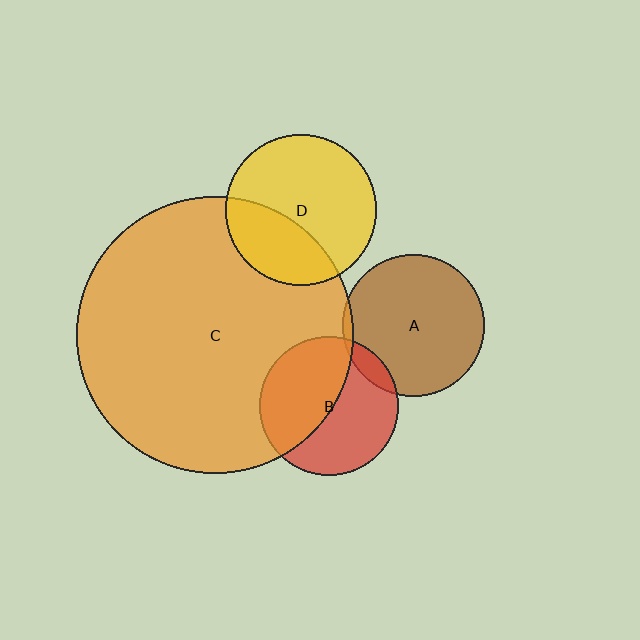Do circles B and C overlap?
Yes.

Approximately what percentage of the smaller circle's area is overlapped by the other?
Approximately 50%.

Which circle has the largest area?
Circle C (orange).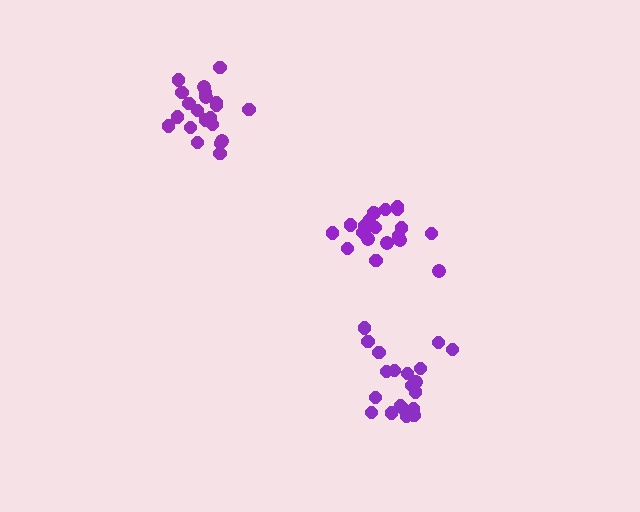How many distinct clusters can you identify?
There are 3 distinct clusters.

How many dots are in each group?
Group 1: 21 dots, Group 2: 20 dots, Group 3: 21 dots (62 total).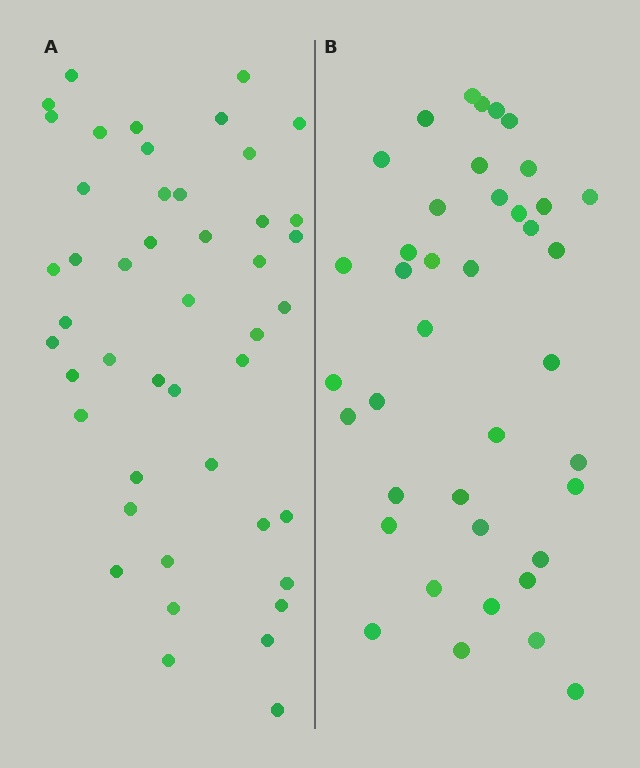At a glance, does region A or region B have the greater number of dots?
Region A (the left region) has more dots.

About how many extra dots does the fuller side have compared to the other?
Region A has about 6 more dots than region B.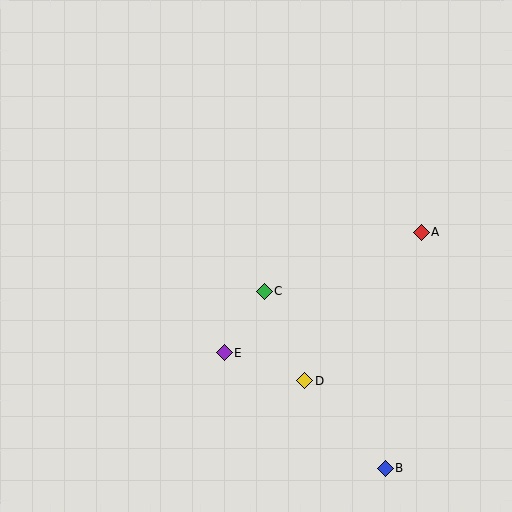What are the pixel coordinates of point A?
Point A is at (421, 233).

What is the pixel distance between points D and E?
The distance between D and E is 85 pixels.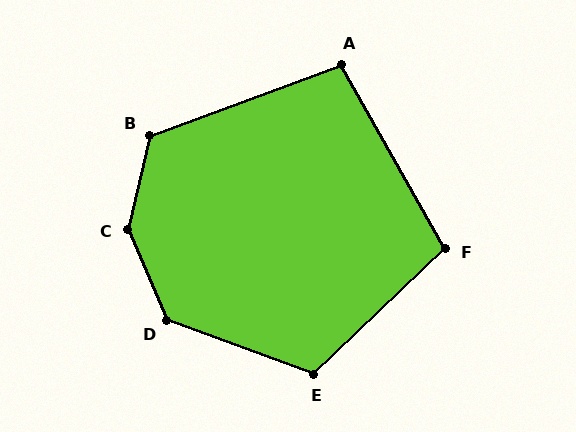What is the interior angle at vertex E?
Approximately 116 degrees (obtuse).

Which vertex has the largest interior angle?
C, at approximately 145 degrees.